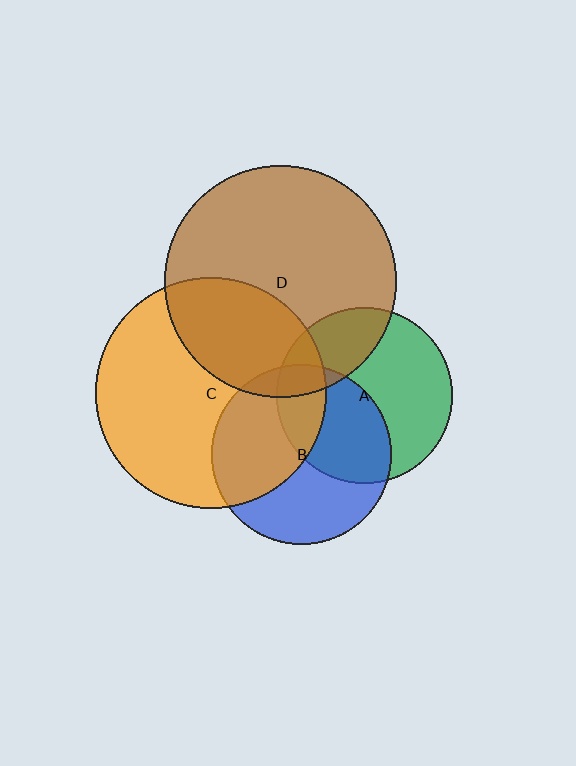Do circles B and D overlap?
Yes.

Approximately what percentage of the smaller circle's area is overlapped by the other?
Approximately 10%.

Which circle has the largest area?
Circle D (brown).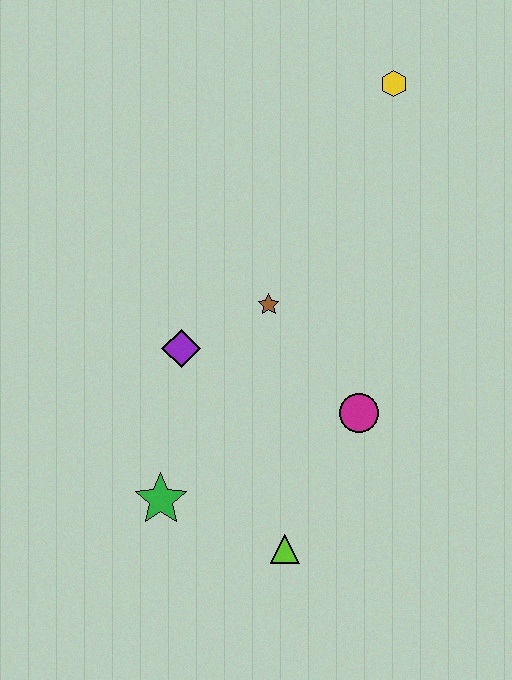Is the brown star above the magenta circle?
Yes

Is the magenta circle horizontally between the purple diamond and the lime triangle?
No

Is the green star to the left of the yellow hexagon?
Yes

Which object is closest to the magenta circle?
The brown star is closest to the magenta circle.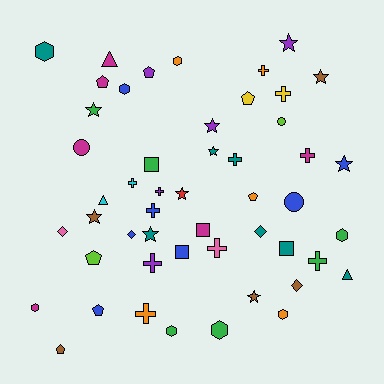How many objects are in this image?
There are 50 objects.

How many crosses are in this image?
There are 11 crosses.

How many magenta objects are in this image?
There are 6 magenta objects.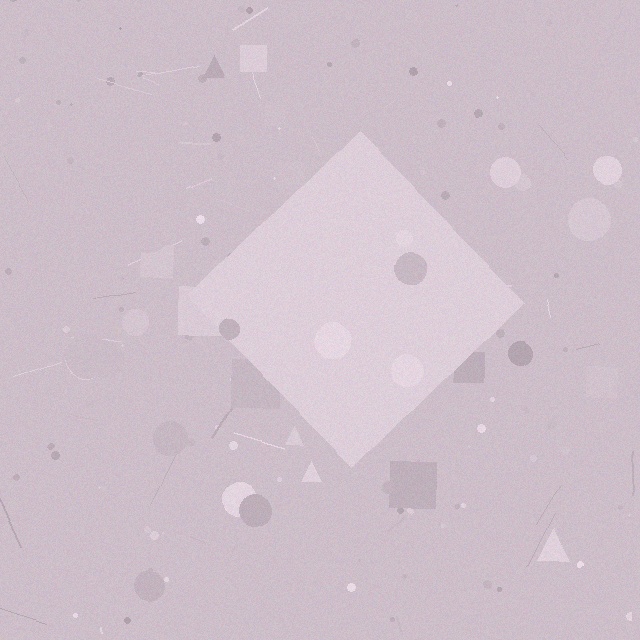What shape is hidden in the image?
A diamond is hidden in the image.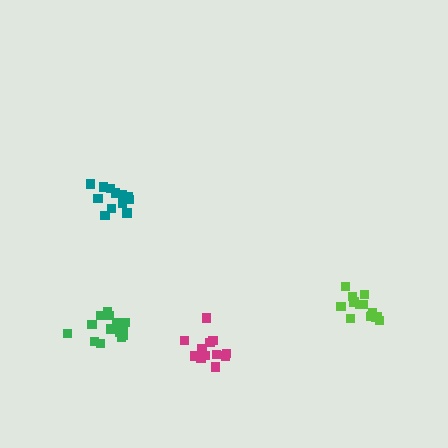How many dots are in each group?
Group 1: 14 dots, Group 2: 14 dots, Group 3: 13 dots, Group 4: 14 dots (55 total).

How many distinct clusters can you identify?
There are 4 distinct clusters.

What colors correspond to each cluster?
The clusters are colored: lime, teal, magenta, green.